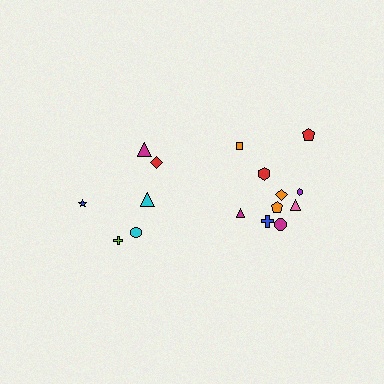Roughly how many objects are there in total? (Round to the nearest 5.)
Roughly 15 objects in total.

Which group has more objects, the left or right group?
The right group.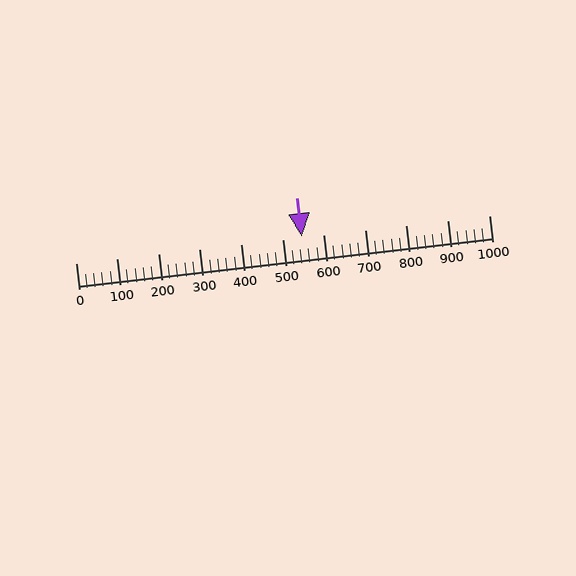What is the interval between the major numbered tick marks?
The major tick marks are spaced 100 units apart.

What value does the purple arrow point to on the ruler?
The purple arrow points to approximately 546.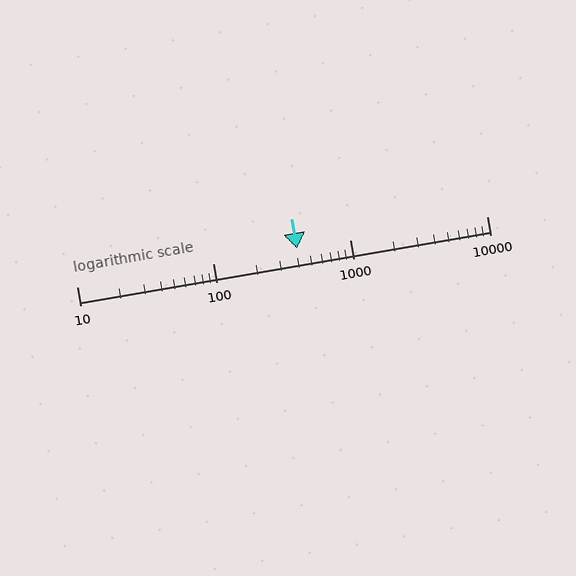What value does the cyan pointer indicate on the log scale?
The pointer indicates approximately 410.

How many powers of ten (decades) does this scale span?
The scale spans 3 decades, from 10 to 10000.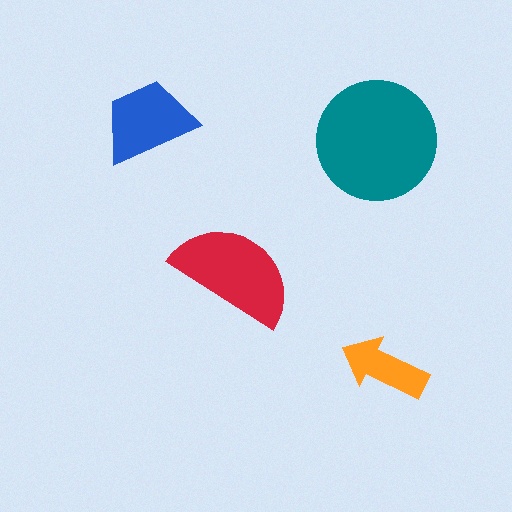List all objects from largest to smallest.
The teal circle, the red semicircle, the blue trapezoid, the orange arrow.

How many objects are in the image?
There are 4 objects in the image.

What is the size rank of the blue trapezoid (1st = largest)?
3rd.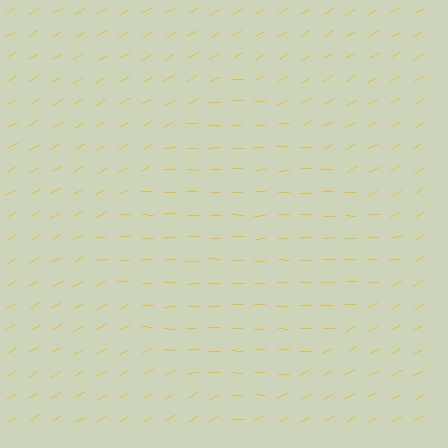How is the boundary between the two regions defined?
The boundary is defined purely by a change in line orientation (approximately 30 degrees difference). All lines are the same color and thickness.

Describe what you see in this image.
The image is filled with small yellow line segments. A diamond region in the image has lines oriented differently from the surrounding lines, creating a visible texture boundary.